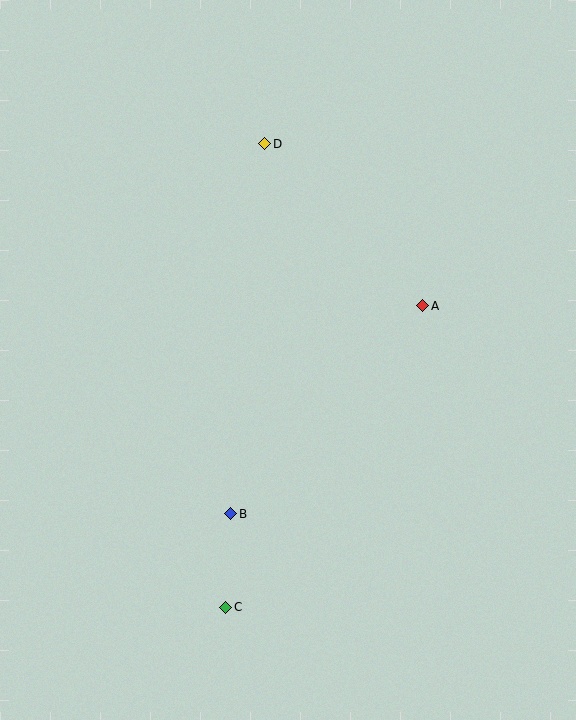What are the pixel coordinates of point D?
Point D is at (265, 144).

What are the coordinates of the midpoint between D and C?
The midpoint between D and C is at (245, 375).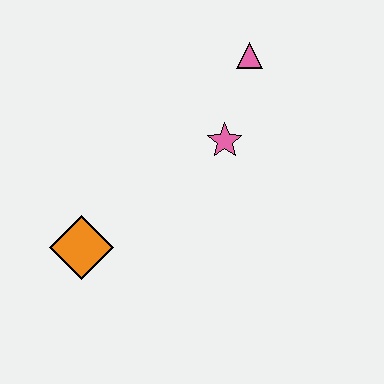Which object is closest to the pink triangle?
The pink star is closest to the pink triangle.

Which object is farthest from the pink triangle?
The orange diamond is farthest from the pink triangle.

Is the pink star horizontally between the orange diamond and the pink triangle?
Yes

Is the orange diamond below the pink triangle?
Yes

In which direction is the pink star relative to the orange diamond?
The pink star is to the right of the orange diamond.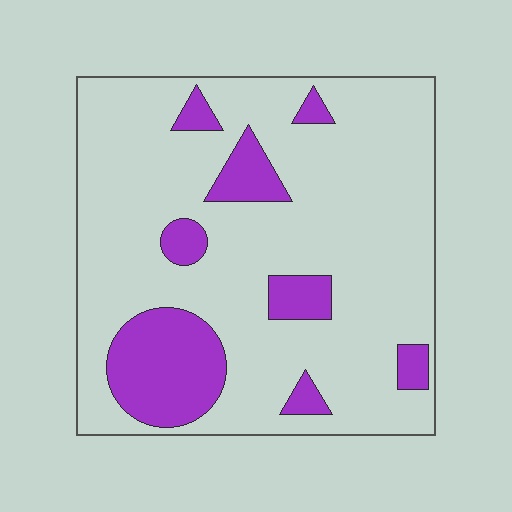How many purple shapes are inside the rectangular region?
8.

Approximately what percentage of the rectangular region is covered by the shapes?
Approximately 20%.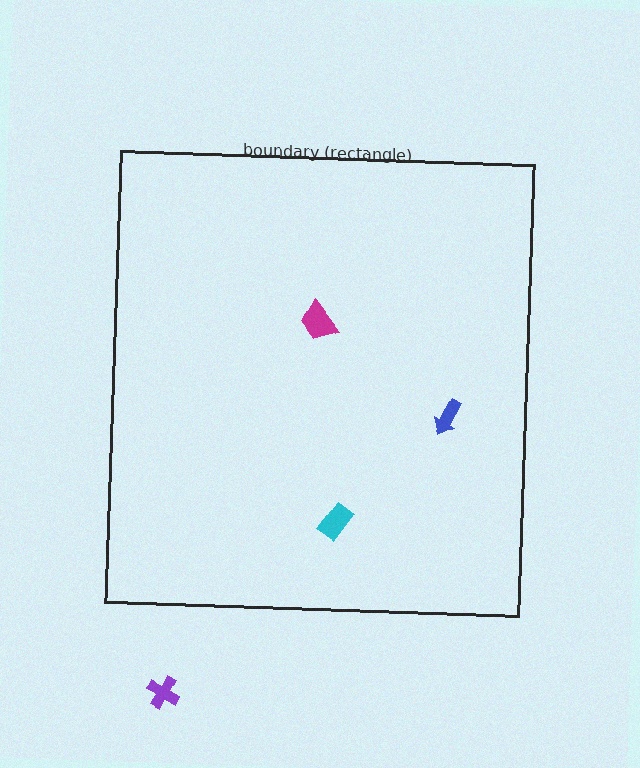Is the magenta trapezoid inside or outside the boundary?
Inside.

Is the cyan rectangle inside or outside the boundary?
Inside.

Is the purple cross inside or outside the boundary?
Outside.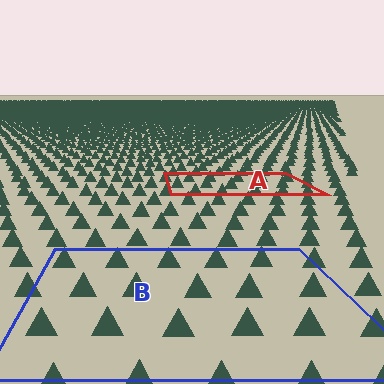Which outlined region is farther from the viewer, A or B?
Region A is farther from the viewer — the texture elements inside it appear smaller and more densely packed.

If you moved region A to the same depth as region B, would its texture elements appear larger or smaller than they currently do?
They would appear larger. At a closer depth, the same texture elements are projected at a bigger on-screen size.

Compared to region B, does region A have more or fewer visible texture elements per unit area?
Region A has more texture elements per unit area — they are packed more densely because it is farther away.